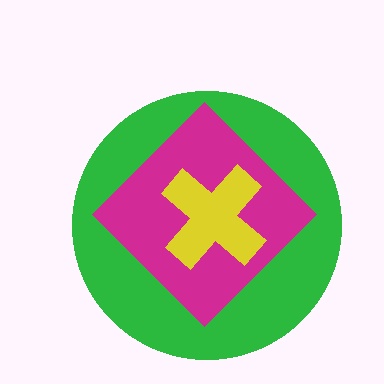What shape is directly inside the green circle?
The magenta diamond.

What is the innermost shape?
The yellow cross.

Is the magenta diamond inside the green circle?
Yes.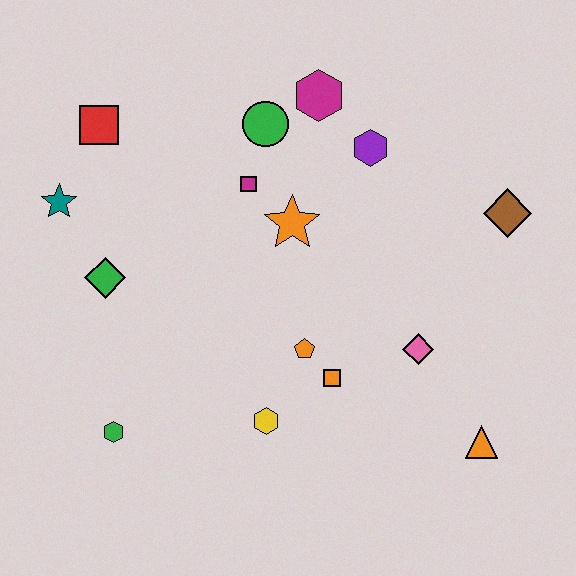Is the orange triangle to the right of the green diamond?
Yes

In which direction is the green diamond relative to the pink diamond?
The green diamond is to the left of the pink diamond.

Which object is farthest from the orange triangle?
The red square is farthest from the orange triangle.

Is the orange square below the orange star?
Yes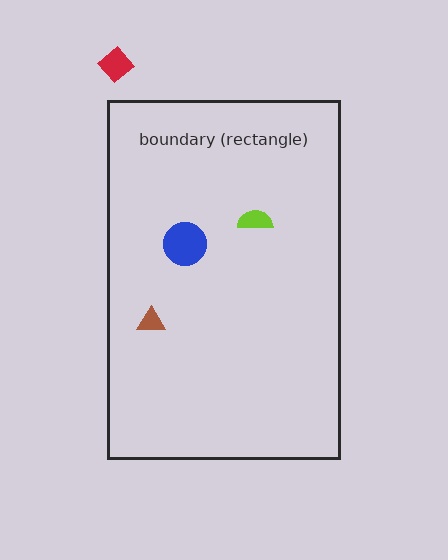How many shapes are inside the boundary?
3 inside, 1 outside.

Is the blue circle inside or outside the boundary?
Inside.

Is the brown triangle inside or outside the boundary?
Inside.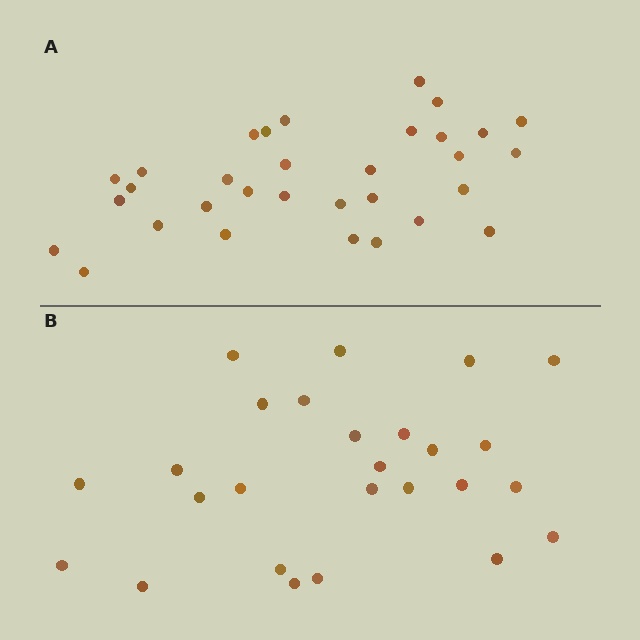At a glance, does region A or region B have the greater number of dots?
Region A (the top region) has more dots.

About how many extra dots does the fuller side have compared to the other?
Region A has about 6 more dots than region B.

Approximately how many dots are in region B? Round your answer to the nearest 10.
About 30 dots. (The exact count is 26, which rounds to 30.)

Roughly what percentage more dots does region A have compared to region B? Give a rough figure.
About 25% more.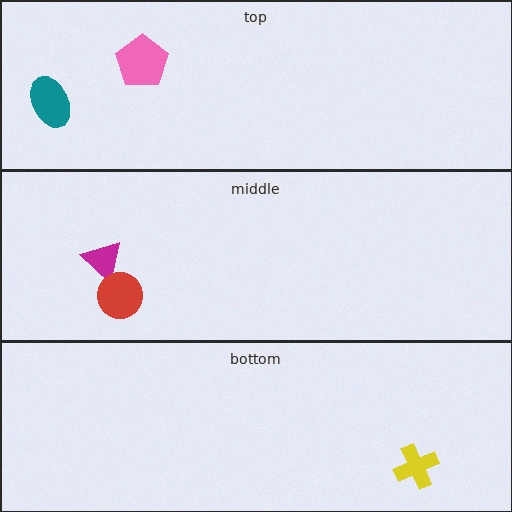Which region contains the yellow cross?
The bottom region.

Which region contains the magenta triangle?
The middle region.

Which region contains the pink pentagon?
The top region.